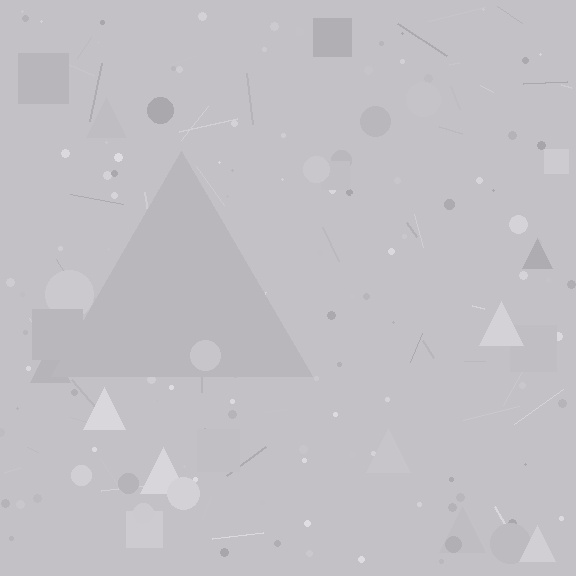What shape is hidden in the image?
A triangle is hidden in the image.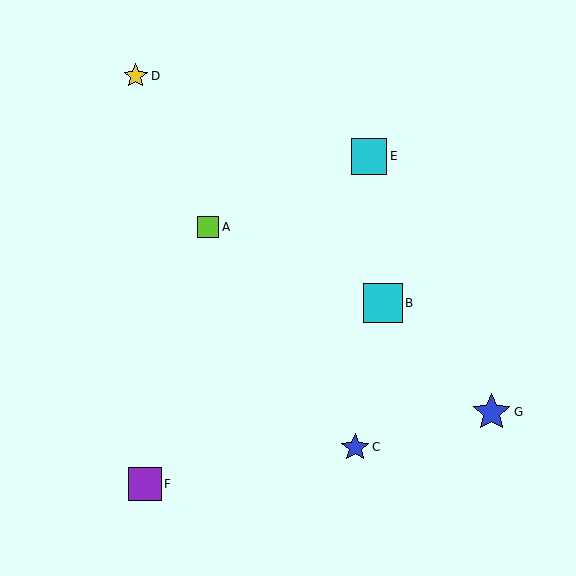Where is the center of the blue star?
The center of the blue star is at (355, 447).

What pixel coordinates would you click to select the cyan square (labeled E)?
Click at (369, 156) to select the cyan square E.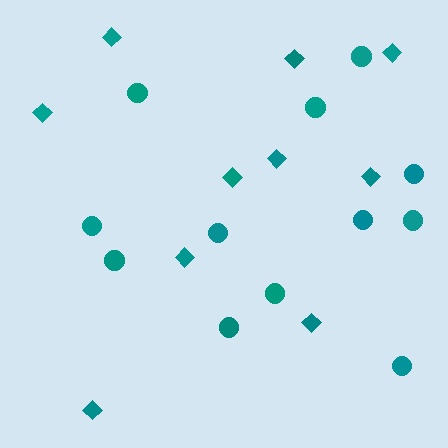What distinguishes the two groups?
There are 2 groups: one group of diamonds (10) and one group of circles (12).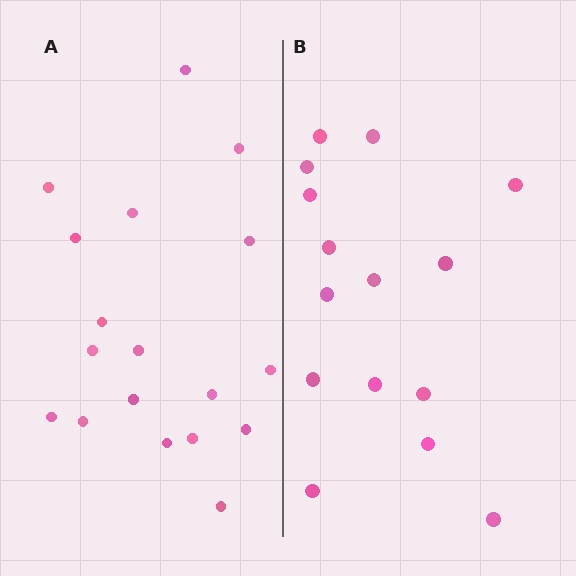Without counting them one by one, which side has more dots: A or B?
Region A (the left region) has more dots.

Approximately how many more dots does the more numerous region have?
Region A has just a few more — roughly 2 or 3 more dots than region B.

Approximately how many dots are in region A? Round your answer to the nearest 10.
About 20 dots. (The exact count is 18, which rounds to 20.)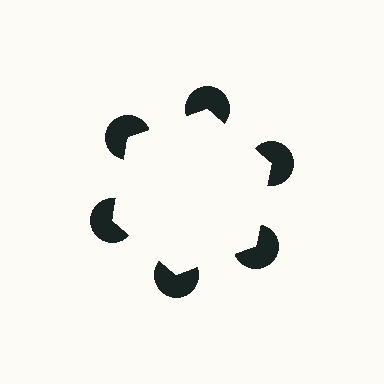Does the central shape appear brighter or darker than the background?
It typically appears slightly brighter than the background, even though no actual brightness change is drawn.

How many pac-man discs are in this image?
There are 6 — one at each vertex of the illusory hexagon.